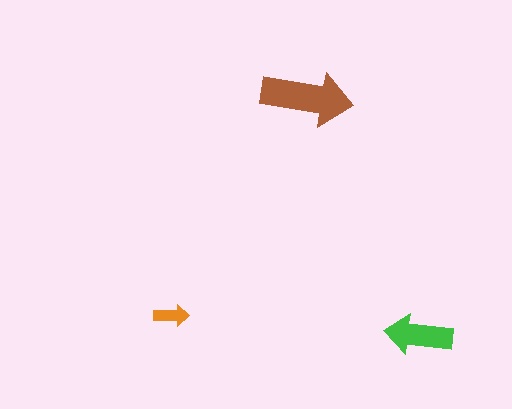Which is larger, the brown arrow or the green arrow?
The brown one.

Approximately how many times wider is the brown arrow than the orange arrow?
About 2.5 times wider.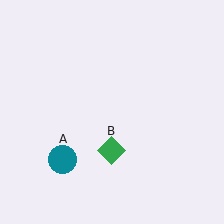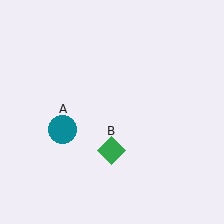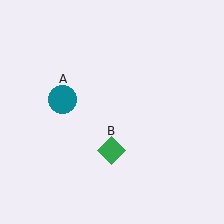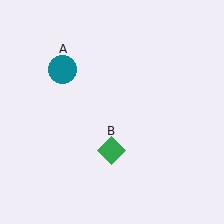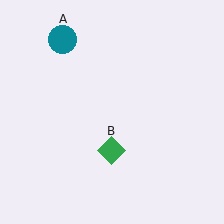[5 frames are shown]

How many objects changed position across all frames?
1 object changed position: teal circle (object A).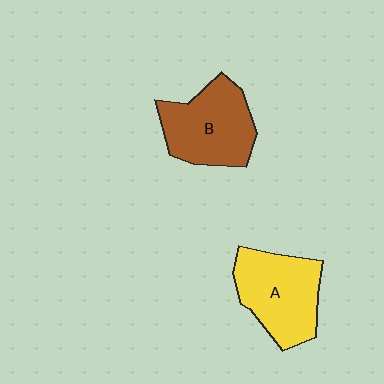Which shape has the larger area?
Shape A (yellow).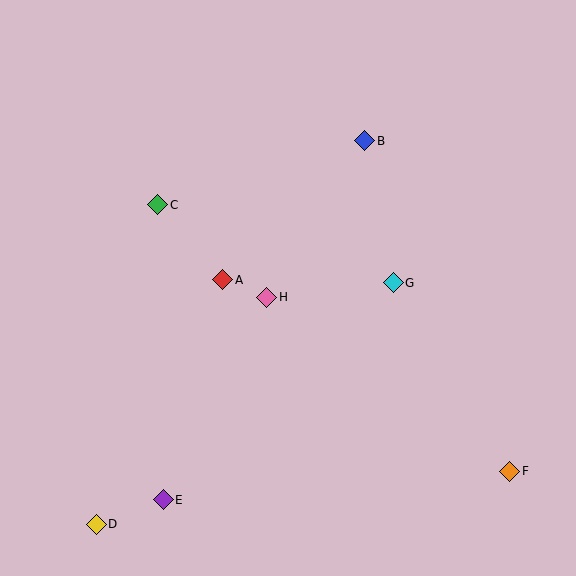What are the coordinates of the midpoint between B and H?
The midpoint between B and H is at (316, 219).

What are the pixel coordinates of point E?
Point E is at (163, 500).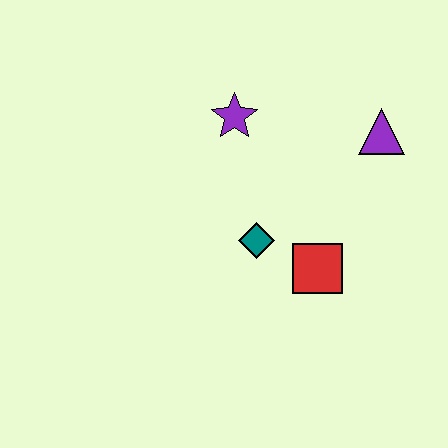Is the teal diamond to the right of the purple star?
Yes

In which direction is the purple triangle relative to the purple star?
The purple triangle is to the right of the purple star.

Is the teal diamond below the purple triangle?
Yes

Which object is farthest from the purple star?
The red square is farthest from the purple star.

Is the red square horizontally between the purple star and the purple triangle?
Yes